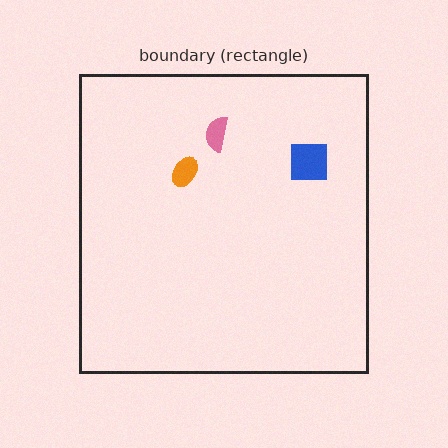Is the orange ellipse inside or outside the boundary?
Inside.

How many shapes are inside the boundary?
3 inside, 0 outside.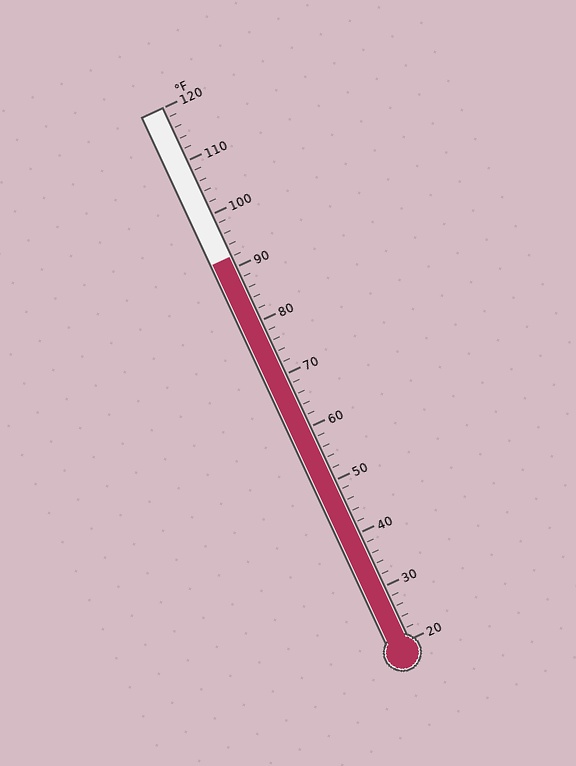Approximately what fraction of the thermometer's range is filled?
The thermometer is filled to approximately 70% of its range.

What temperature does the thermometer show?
The thermometer shows approximately 92°F.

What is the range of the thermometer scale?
The thermometer scale ranges from 20°F to 120°F.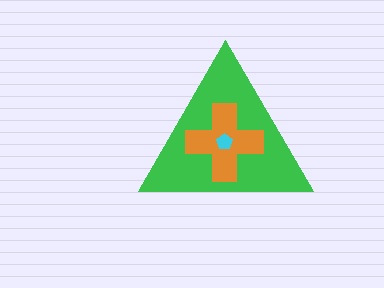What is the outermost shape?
The green triangle.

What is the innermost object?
The cyan pentagon.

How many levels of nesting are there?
3.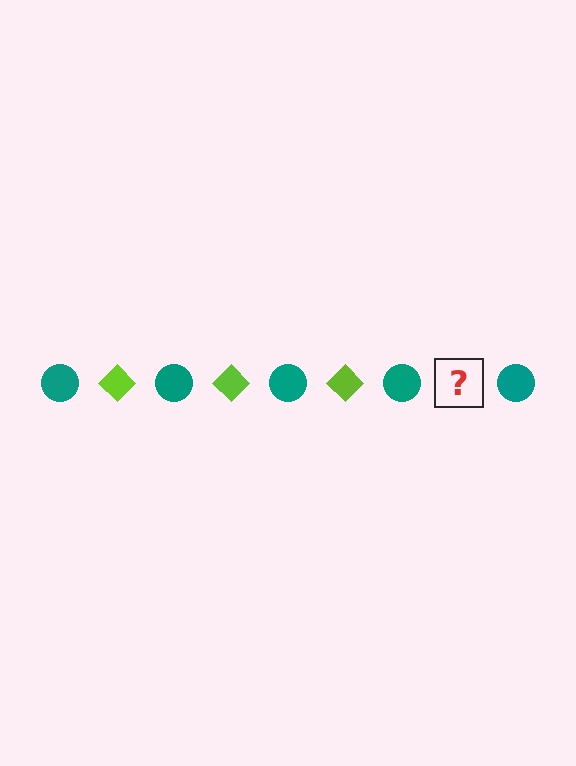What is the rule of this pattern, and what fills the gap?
The rule is that the pattern alternates between teal circle and lime diamond. The gap should be filled with a lime diamond.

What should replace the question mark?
The question mark should be replaced with a lime diamond.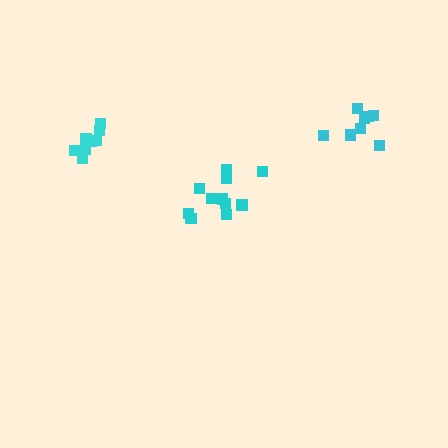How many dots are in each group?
Group 1: 11 dots, Group 2: 8 dots, Group 3: 8 dots (27 total).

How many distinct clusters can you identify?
There are 3 distinct clusters.